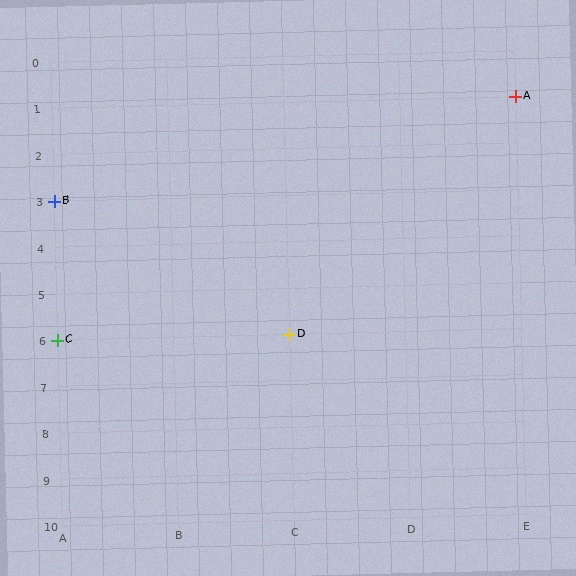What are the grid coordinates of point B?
Point B is at grid coordinates (A, 3).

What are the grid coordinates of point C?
Point C is at grid coordinates (A, 6).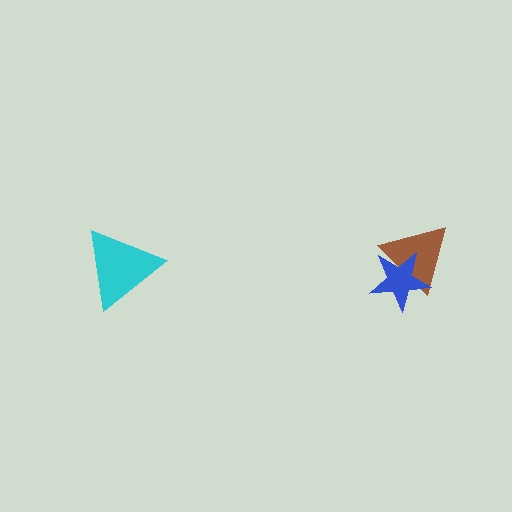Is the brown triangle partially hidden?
Yes, it is partially covered by another shape.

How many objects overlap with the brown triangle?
1 object overlaps with the brown triangle.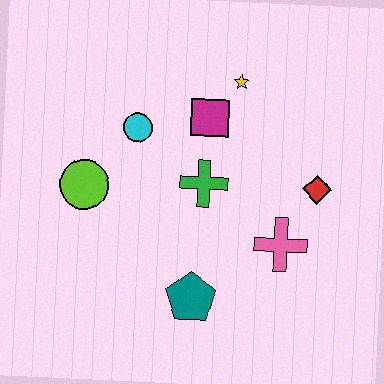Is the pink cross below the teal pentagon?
No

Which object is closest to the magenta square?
The yellow star is closest to the magenta square.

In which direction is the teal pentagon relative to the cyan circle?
The teal pentagon is below the cyan circle.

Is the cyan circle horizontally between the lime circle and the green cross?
Yes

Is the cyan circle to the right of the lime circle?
Yes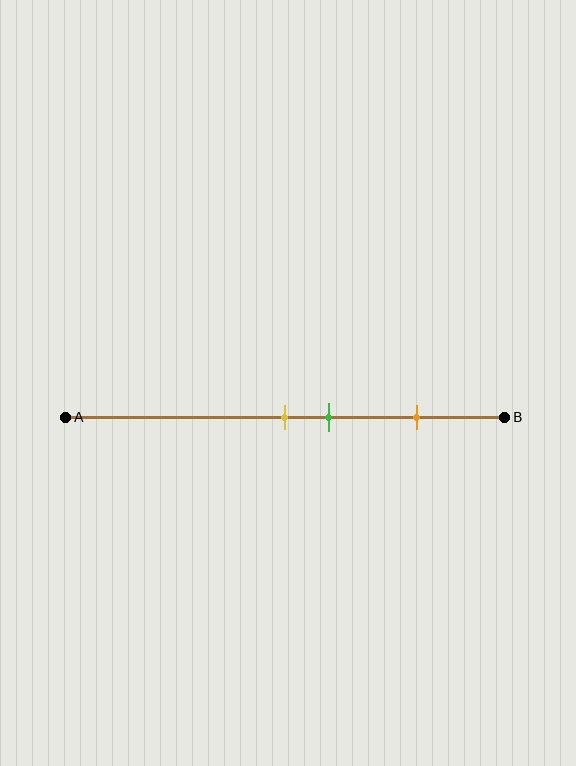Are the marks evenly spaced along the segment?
No, the marks are not evenly spaced.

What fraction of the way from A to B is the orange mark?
The orange mark is approximately 80% (0.8) of the way from A to B.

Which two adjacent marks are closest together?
The yellow and green marks are the closest adjacent pair.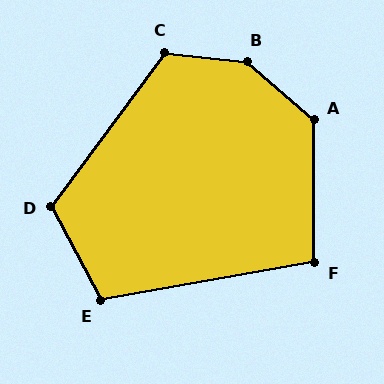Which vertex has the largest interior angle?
B, at approximately 145 degrees.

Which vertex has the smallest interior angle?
F, at approximately 100 degrees.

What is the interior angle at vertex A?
Approximately 131 degrees (obtuse).